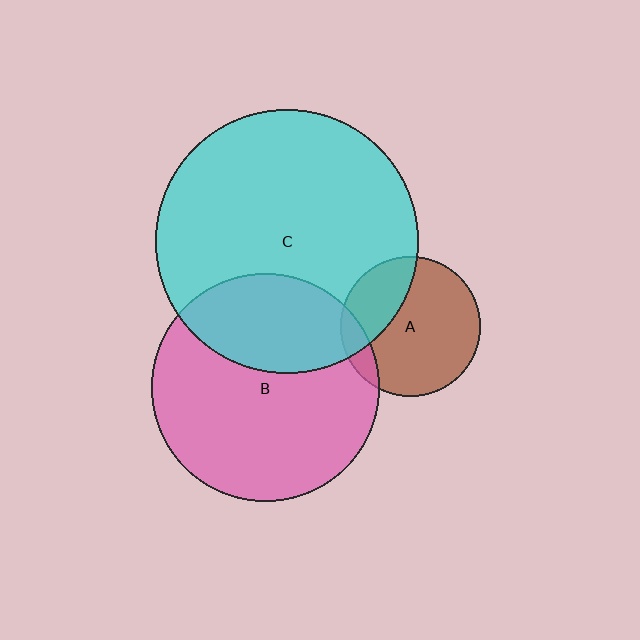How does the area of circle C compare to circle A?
Approximately 3.5 times.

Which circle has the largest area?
Circle C (cyan).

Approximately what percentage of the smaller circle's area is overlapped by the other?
Approximately 30%.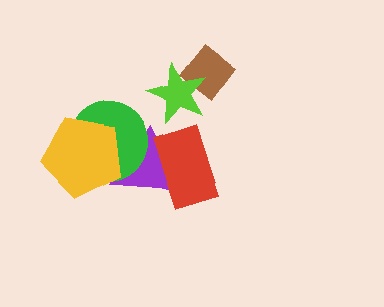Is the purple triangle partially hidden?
Yes, it is partially covered by another shape.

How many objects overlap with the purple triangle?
3 objects overlap with the purple triangle.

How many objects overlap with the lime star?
1 object overlaps with the lime star.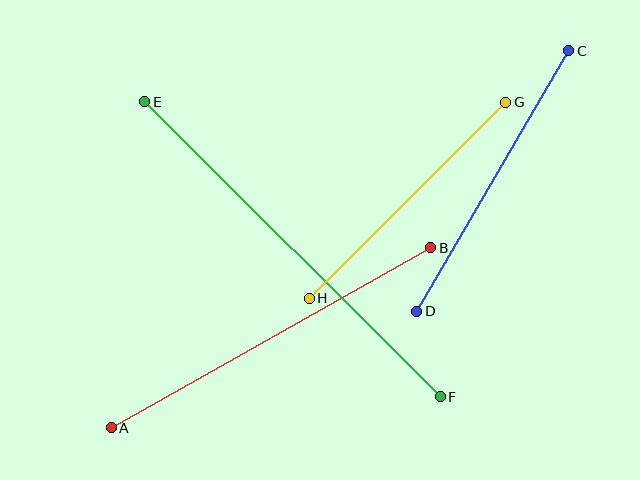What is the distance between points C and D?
The distance is approximately 302 pixels.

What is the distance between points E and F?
The distance is approximately 417 pixels.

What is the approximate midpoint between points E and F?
The midpoint is at approximately (293, 249) pixels.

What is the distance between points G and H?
The distance is approximately 278 pixels.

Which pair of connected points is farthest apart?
Points E and F are farthest apart.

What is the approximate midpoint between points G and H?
The midpoint is at approximately (408, 200) pixels.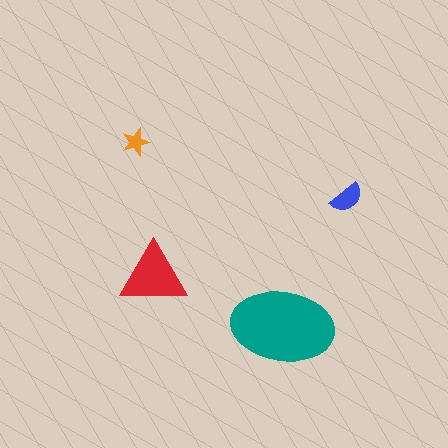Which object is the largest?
The teal ellipse.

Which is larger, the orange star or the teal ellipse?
The teal ellipse.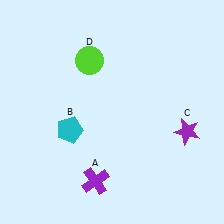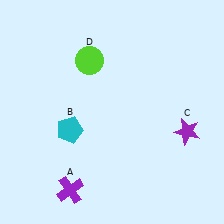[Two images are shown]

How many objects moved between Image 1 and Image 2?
1 object moved between the two images.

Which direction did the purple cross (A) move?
The purple cross (A) moved left.